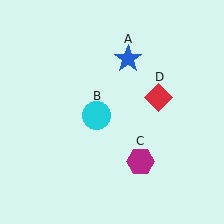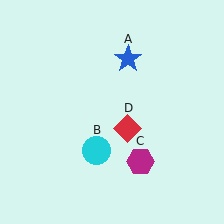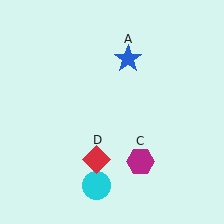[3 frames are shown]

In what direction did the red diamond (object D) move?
The red diamond (object D) moved down and to the left.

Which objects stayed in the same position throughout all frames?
Blue star (object A) and magenta hexagon (object C) remained stationary.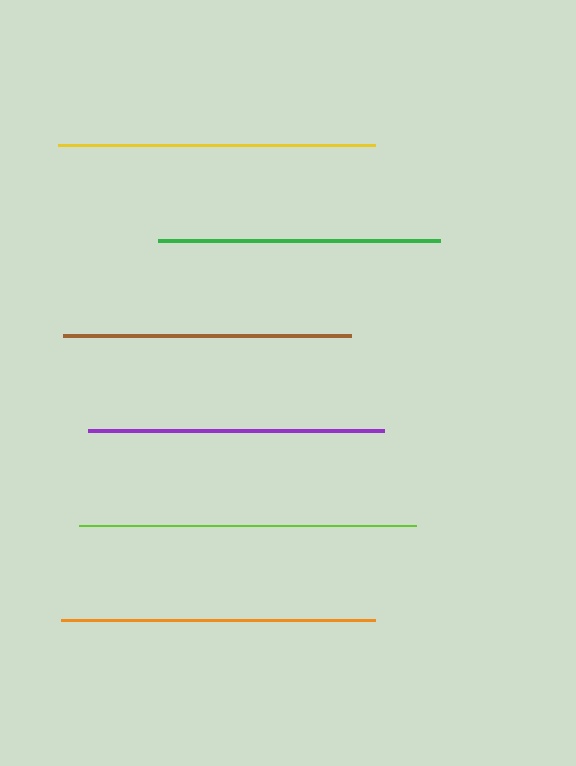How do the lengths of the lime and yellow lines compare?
The lime and yellow lines are approximately the same length.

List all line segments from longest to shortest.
From longest to shortest: lime, yellow, orange, purple, brown, green.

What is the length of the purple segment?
The purple segment is approximately 297 pixels long.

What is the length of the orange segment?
The orange segment is approximately 314 pixels long.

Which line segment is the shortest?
The green line is the shortest at approximately 282 pixels.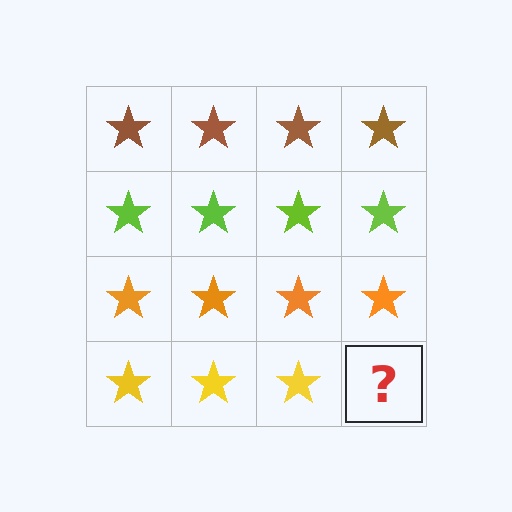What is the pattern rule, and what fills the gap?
The rule is that each row has a consistent color. The gap should be filled with a yellow star.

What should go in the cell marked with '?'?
The missing cell should contain a yellow star.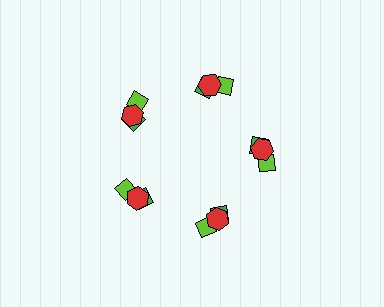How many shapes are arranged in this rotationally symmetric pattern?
There are 15 shapes, arranged in 5 groups of 3.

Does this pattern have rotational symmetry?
Yes, this pattern has 5-fold rotational symmetry. It looks the same after rotating 72 degrees around the center.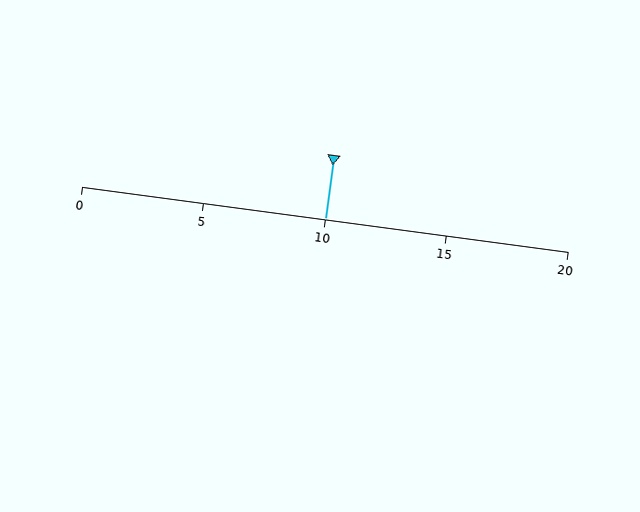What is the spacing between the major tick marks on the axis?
The major ticks are spaced 5 apart.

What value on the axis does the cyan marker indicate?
The marker indicates approximately 10.